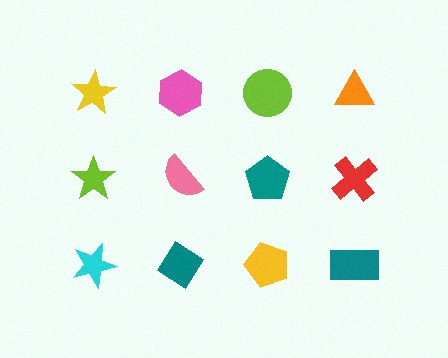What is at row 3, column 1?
A cyan star.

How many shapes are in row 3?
4 shapes.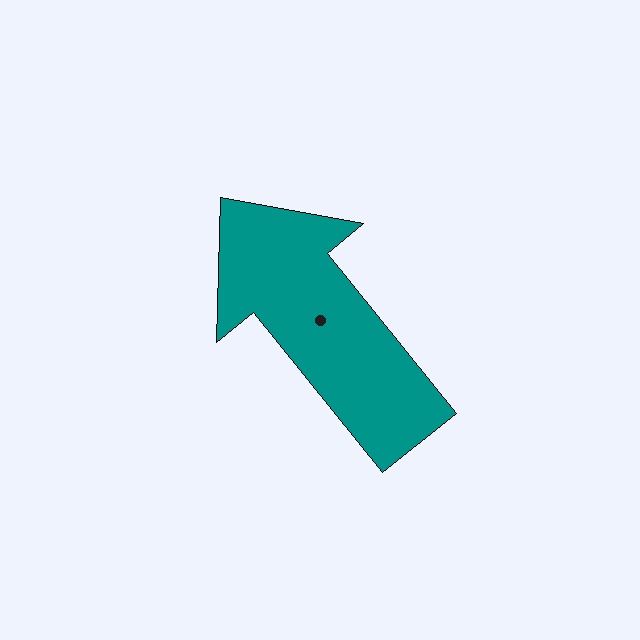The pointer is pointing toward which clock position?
Roughly 11 o'clock.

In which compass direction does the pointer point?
Northwest.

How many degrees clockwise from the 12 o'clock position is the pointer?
Approximately 321 degrees.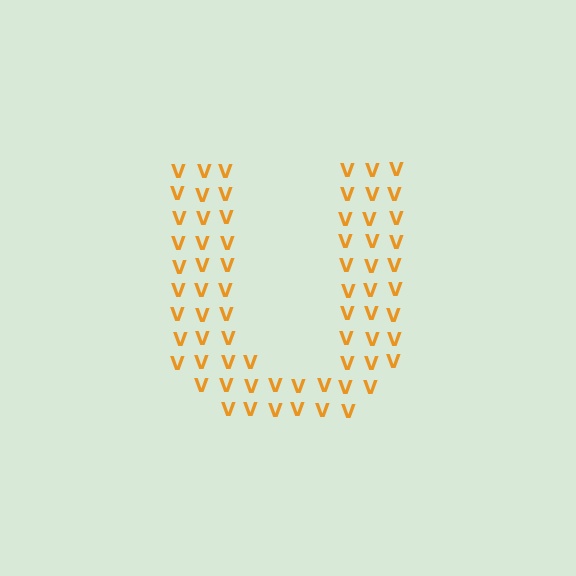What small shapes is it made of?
It is made of small letter V's.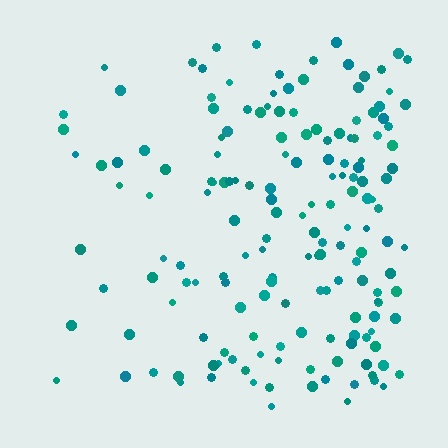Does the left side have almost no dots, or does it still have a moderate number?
Still a moderate number, just noticeably fewer than the right.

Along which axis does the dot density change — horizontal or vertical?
Horizontal.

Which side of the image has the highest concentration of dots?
The right.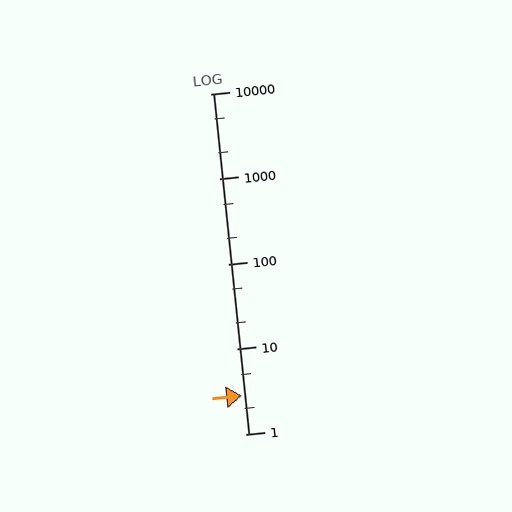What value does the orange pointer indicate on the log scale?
The pointer indicates approximately 2.8.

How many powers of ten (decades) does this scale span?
The scale spans 4 decades, from 1 to 10000.